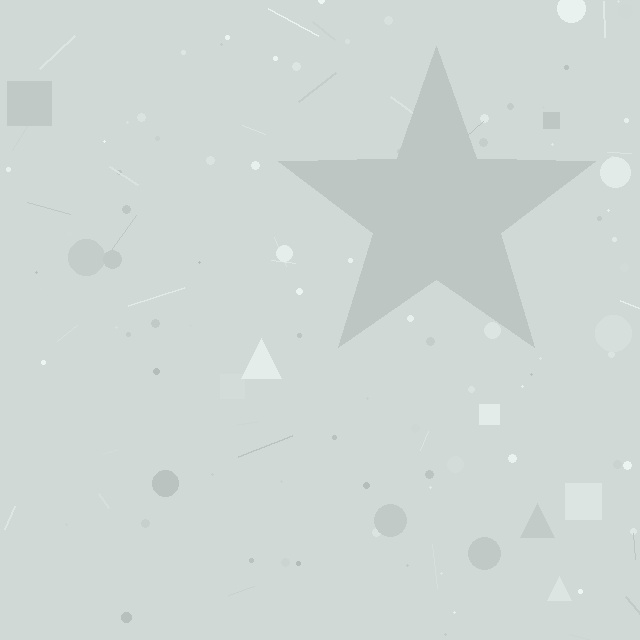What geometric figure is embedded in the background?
A star is embedded in the background.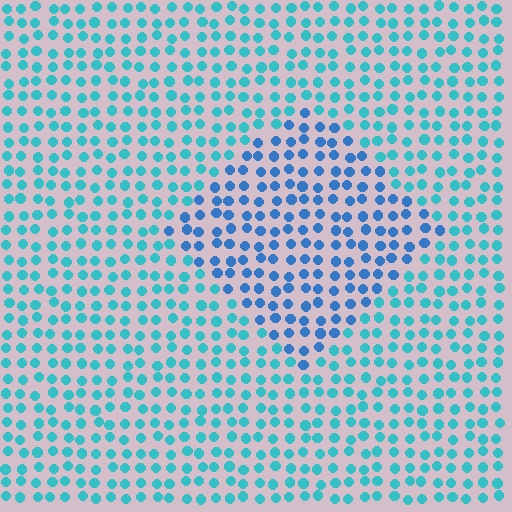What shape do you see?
I see a diamond.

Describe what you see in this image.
The image is filled with small cyan elements in a uniform arrangement. A diamond-shaped region is visible where the elements are tinted to a slightly different hue, forming a subtle color boundary.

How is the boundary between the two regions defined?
The boundary is defined purely by a slight shift in hue (about 29 degrees). Spacing, size, and orientation are identical on both sides.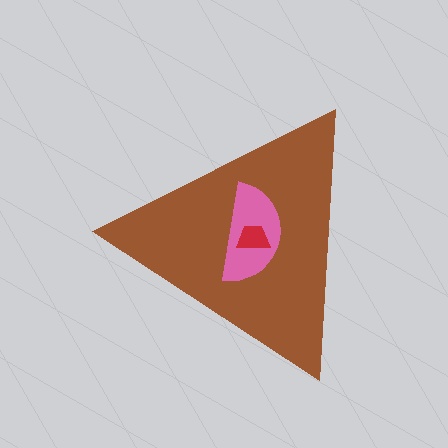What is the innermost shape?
The red trapezoid.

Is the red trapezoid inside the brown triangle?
Yes.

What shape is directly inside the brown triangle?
The pink semicircle.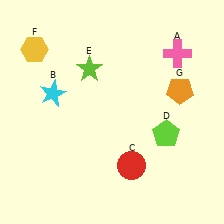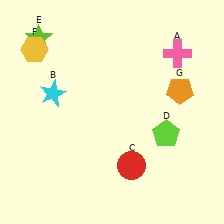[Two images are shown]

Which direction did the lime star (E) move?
The lime star (E) moved left.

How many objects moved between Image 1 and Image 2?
1 object moved between the two images.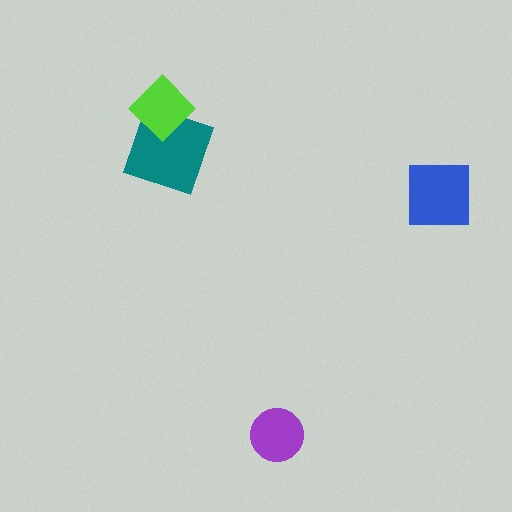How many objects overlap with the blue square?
0 objects overlap with the blue square.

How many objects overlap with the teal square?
1 object overlaps with the teal square.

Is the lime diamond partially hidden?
No, no other shape covers it.